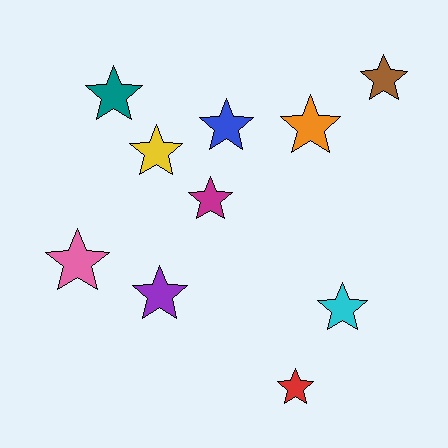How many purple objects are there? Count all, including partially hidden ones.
There is 1 purple object.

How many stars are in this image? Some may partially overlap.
There are 10 stars.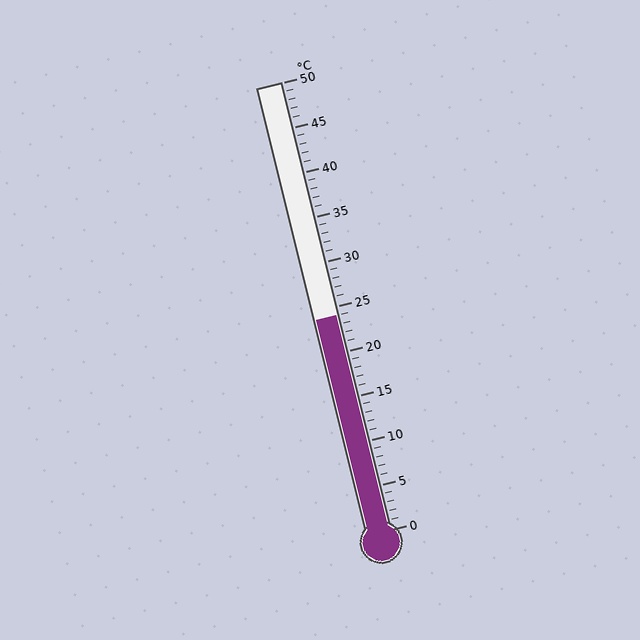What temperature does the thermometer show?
The thermometer shows approximately 24°C.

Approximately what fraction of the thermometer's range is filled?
The thermometer is filled to approximately 50% of its range.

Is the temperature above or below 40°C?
The temperature is below 40°C.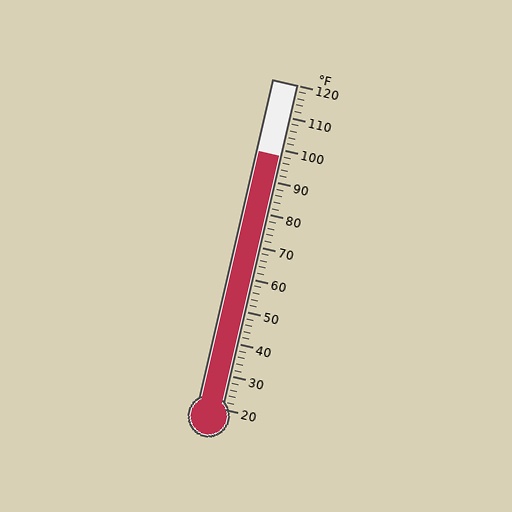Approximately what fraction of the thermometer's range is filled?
The thermometer is filled to approximately 80% of its range.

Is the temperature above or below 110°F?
The temperature is below 110°F.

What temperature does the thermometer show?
The thermometer shows approximately 98°F.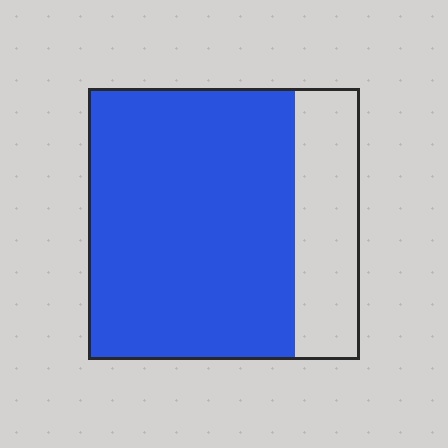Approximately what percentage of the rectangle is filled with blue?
Approximately 75%.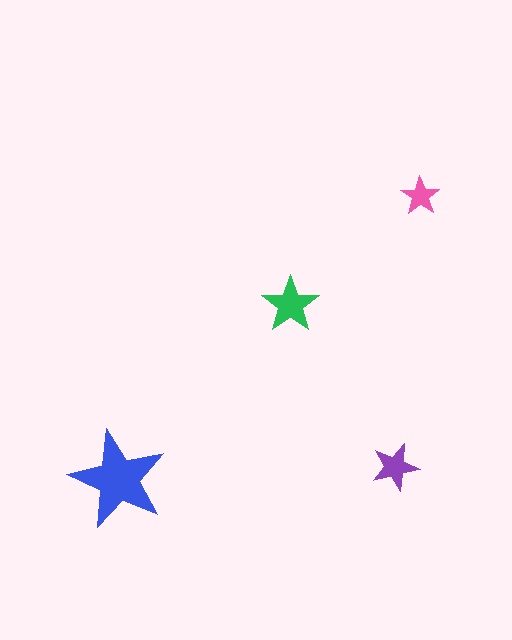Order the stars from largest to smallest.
the blue one, the green one, the purple one, the pink one.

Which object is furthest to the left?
The blue star is leftmost.